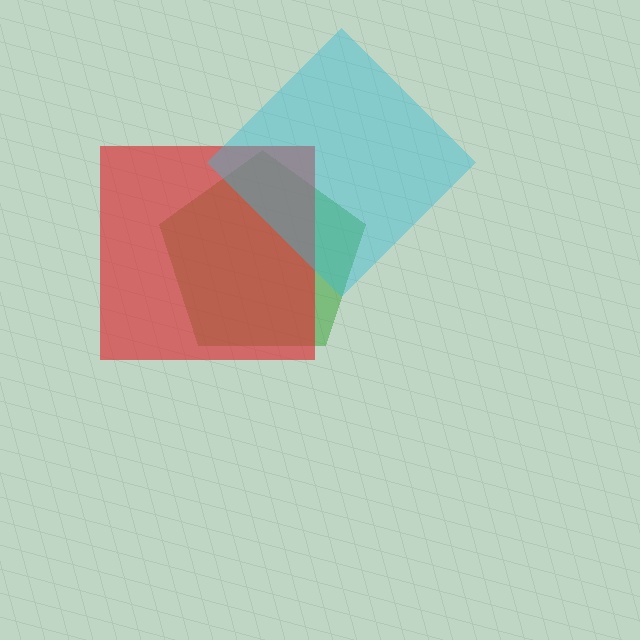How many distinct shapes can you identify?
There are 3 distinct shapes: a green pentagon, a red square, a cyan diamond.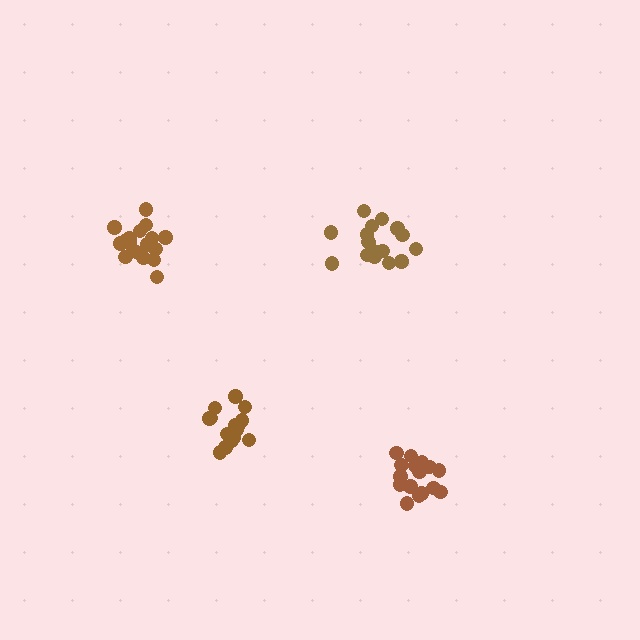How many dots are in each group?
Group 1: 16 dots, Group 2: 17 dots, Group 3: 16 dots, Group 4: 15 dots (64 total).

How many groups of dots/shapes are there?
There are 4 groups.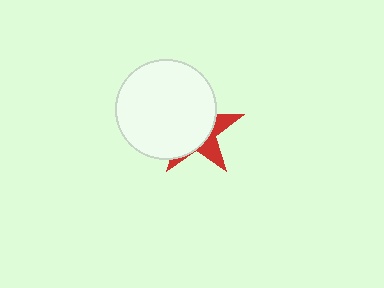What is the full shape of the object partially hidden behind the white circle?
The partially hidden object is a red star.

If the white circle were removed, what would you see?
You would see the complete red star.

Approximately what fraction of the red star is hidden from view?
Roughly 69% of the red star is hidden behind the white circle.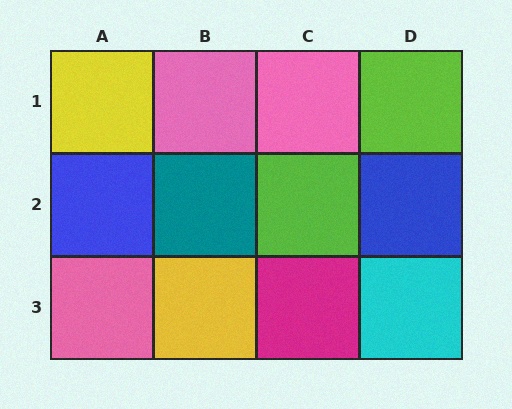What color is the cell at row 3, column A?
Pink.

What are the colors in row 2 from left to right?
Blue, teal, lime, blue.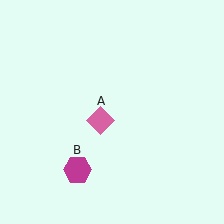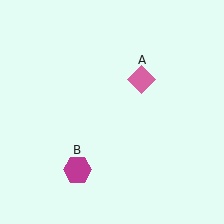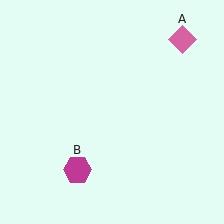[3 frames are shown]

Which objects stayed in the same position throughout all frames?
Magenta hexagon (object B) remained stationary.